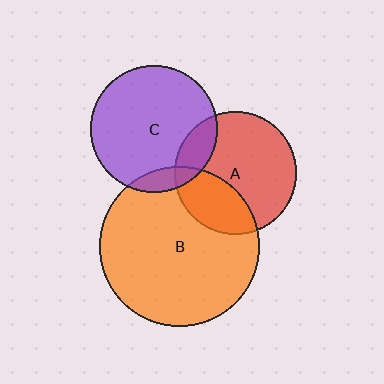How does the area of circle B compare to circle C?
Approximately 1.6 times.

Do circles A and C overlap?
Yes.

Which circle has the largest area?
Circle B (orange).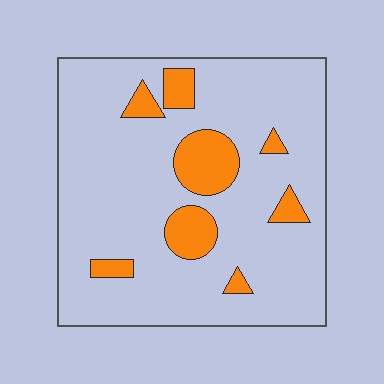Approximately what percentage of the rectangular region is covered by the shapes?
Approximately 15%.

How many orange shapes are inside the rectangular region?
8.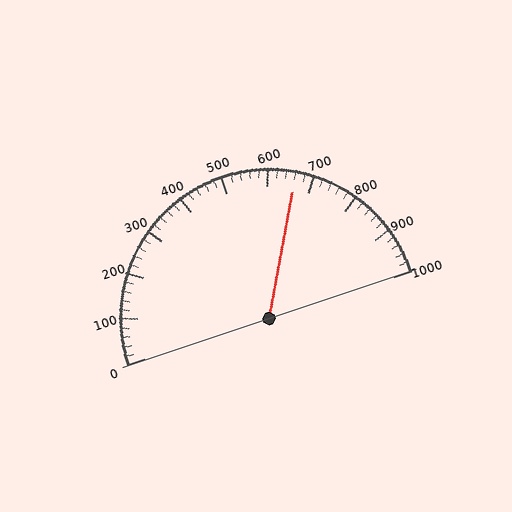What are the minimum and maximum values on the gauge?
The gauge ranges from 0 to 1000.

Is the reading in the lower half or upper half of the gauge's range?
The reading is in the upper half of the range (0 to 1000).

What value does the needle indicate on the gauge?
The needle indicates approximately 660.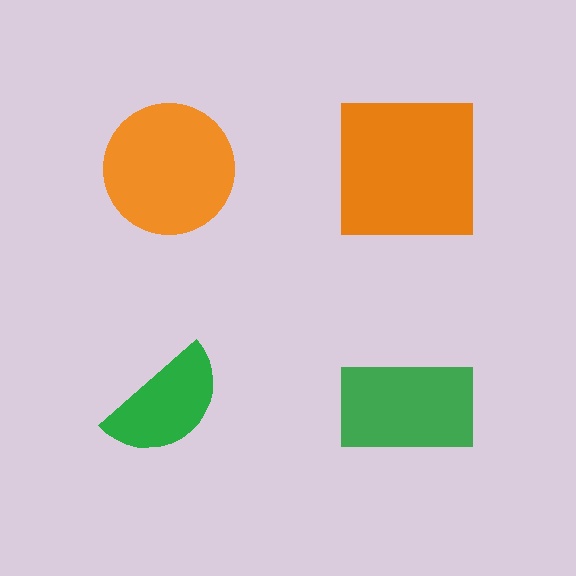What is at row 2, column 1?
A green semicircle.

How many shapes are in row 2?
2 shapes.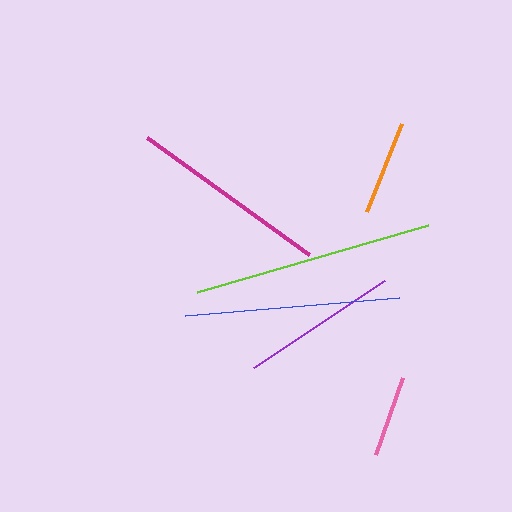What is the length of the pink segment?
The pink segment is approximately 81 pixels long.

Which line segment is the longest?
The lime line is the longest at approximately 240 pixels.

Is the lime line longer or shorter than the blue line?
The lime line is longer than the blue line.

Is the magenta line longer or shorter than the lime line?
The lime line is longer than the magenta line.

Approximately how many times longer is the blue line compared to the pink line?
The blue line is approximately 2.6 times the length of the pink line.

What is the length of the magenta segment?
The magenta segment is approximately 200 pixels long.